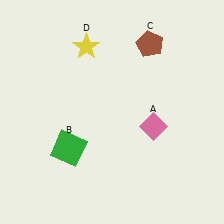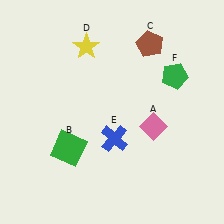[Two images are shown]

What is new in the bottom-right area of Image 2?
A blue cross (E) was added in the bottom-right area of Image 2.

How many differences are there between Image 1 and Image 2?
There are 2 differences between the two images.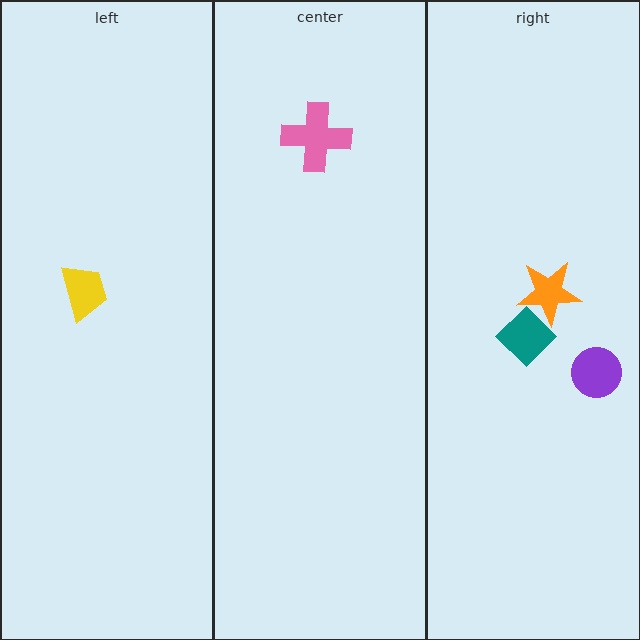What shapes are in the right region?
The orange star, the purple circle, the teal diamond.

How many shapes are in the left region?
1.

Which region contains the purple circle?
The right region.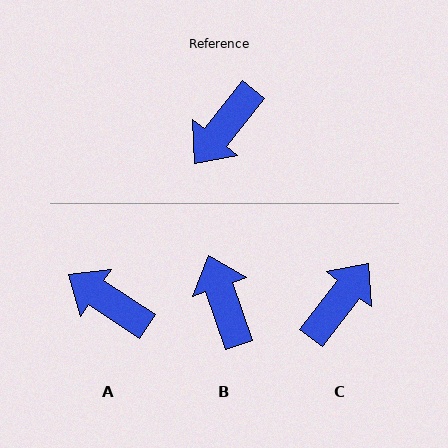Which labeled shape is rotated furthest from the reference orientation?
C, about 179 degrees away.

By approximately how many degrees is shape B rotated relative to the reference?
Approximately 122 degrees clockwise.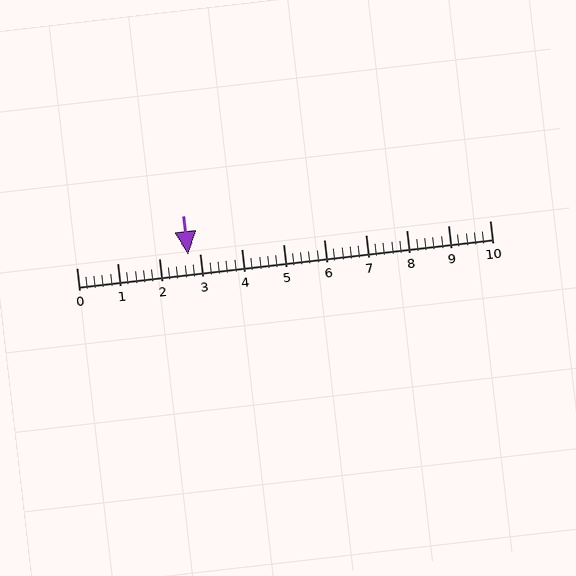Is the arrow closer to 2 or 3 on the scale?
The arrow is closer to 3.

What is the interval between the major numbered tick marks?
The major tick marks are spaced 1 units apart.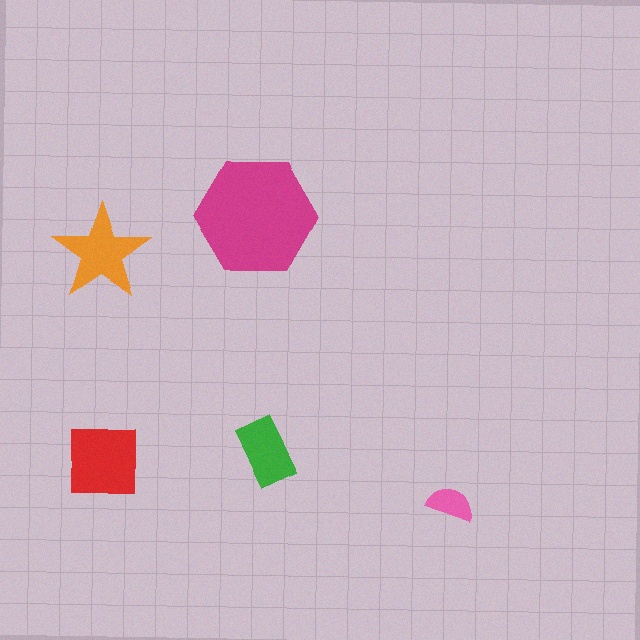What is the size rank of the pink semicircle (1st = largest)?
5th.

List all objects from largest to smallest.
The magenta hexagon, the red square, the orange star, the green rectangle, the pink semicircle.